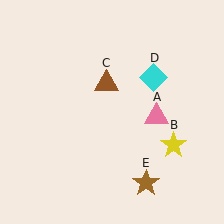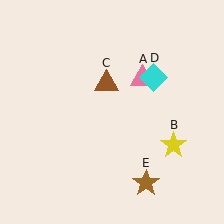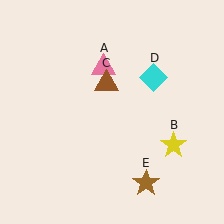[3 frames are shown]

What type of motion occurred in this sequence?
The pink triangle (object A) rotated counterclockwise around the center of the scene.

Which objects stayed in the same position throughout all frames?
Yellow star (object B) and brown triangle (object C) and cyan diamond (object D) and brown star (object E) remained stationary.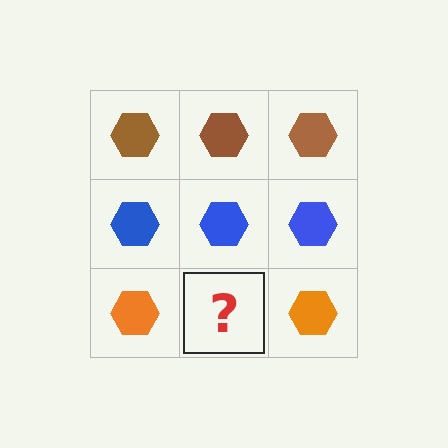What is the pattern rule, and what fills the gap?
The rule is that each row has a consistent color. The gap should be filled with an orange hexagon.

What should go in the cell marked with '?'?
The missing cell should contain an orange hexagon.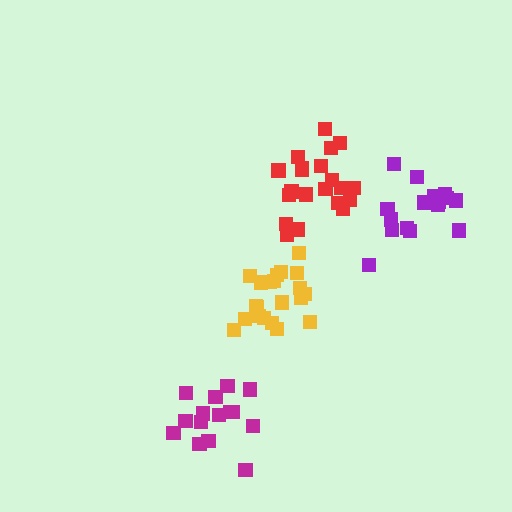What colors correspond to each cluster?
The clusters are colored: yellow, magenta, purple, red.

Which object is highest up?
The red cluster is topmost.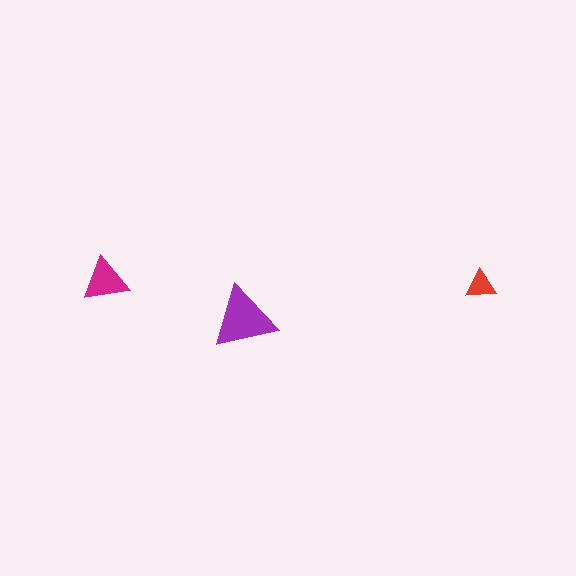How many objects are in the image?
There are 3 objects in the image.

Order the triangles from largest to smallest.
the purple one, the magenta one, the red one.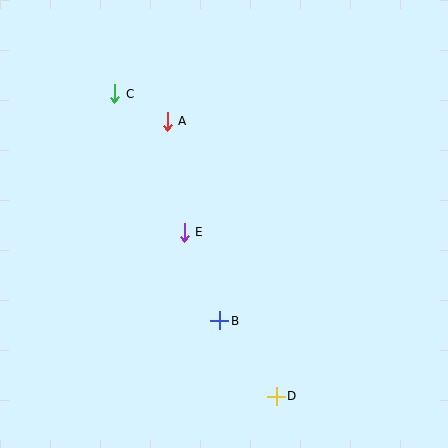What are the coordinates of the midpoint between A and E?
The midpoint between A and E is at (176, 177).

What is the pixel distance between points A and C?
The distance between A and C is 60 pixels.